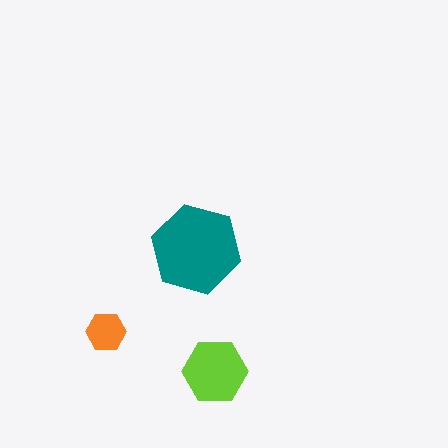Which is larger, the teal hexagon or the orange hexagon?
The teal one.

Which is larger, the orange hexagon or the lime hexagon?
The lime one.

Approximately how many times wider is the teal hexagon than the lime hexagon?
About 1.5 times wider.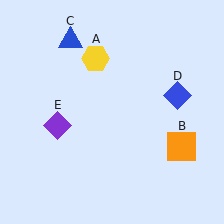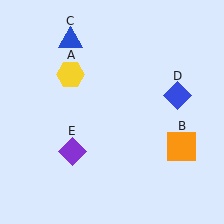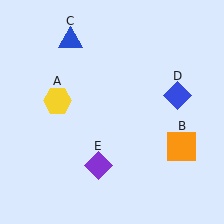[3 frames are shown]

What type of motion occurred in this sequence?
The yellow hexagon (object A), purple diamond (object E) rotated counterclockwise around the center of the scene.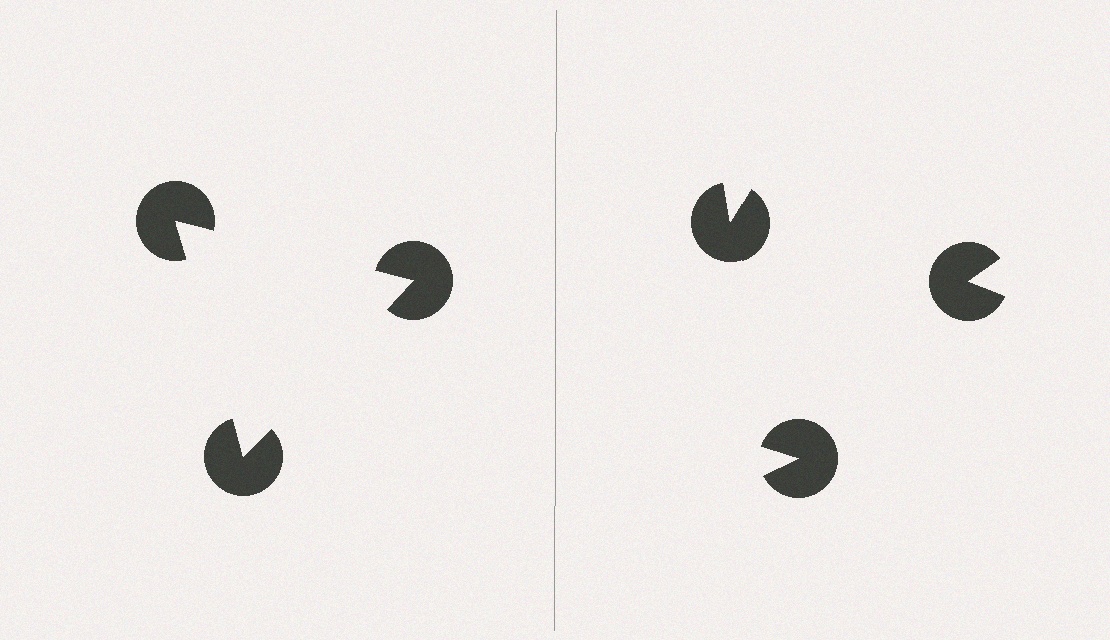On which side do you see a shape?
An illusory triangle appears on the left side. On the right side the wedge cuts are rotated, so no coherent shape forms.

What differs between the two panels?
The pac-man discs are positioned identically on both sides; only the wedge orientations differ. On the left they align to a triangle; on the right they are misaligned.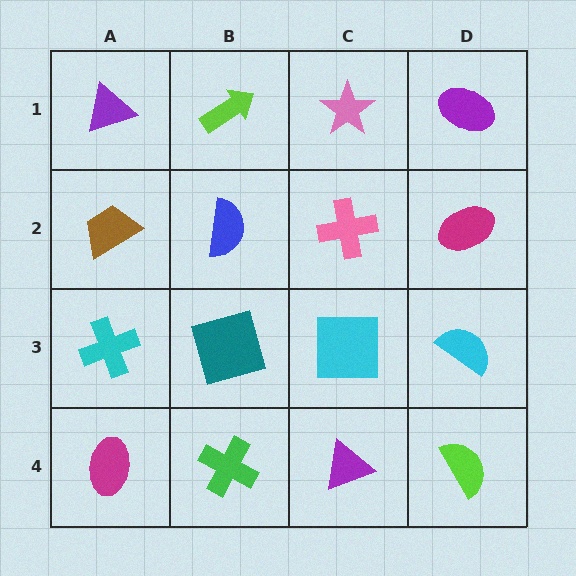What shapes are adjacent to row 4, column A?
A cyan cross (row 3, column A), a green cross (row 4, column B).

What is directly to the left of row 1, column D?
A pink star.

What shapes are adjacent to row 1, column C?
A pink cross (row 2, column C), a lime arrow (row 1, column B), a purple ellipse (row 1, column D).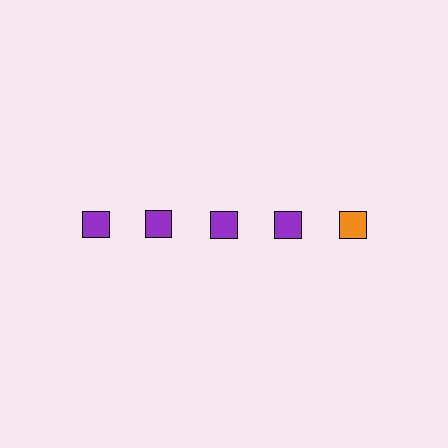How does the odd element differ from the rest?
It has a different color: orange instead of purple.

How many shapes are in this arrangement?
There are 5 shapes arranged in a grid pattern.